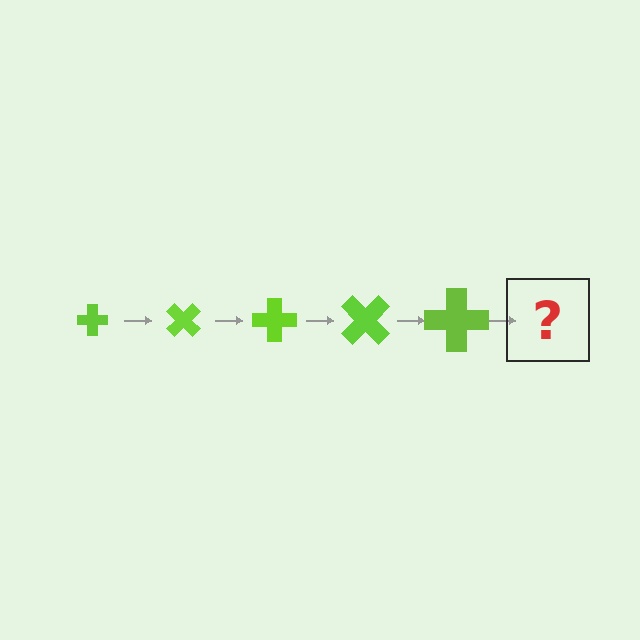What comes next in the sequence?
The next element should be a cross, larger than the previous one and rotated 225 degrees from the start.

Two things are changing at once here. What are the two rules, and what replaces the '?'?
The two rules are that the cross grows larger each step and it rotates 45 degrees each step. The '?' should be a cross, larger than the previous one and rotated 225 degrees from the start.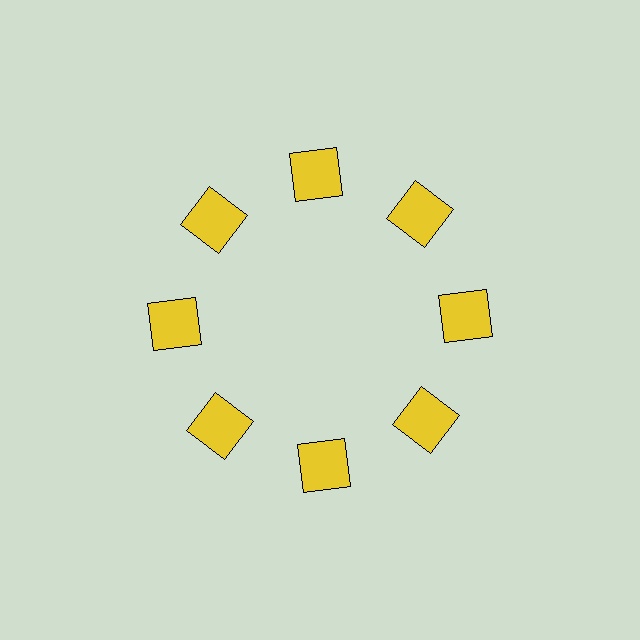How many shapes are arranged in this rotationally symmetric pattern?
There are 8 shapes, arranged in 8 groups of 1.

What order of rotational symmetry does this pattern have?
This pattern has 8-fold rotational symmetry.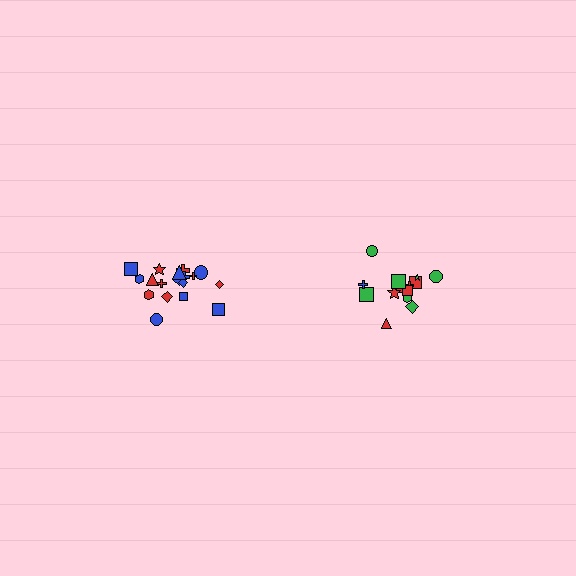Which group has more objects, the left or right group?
The left group.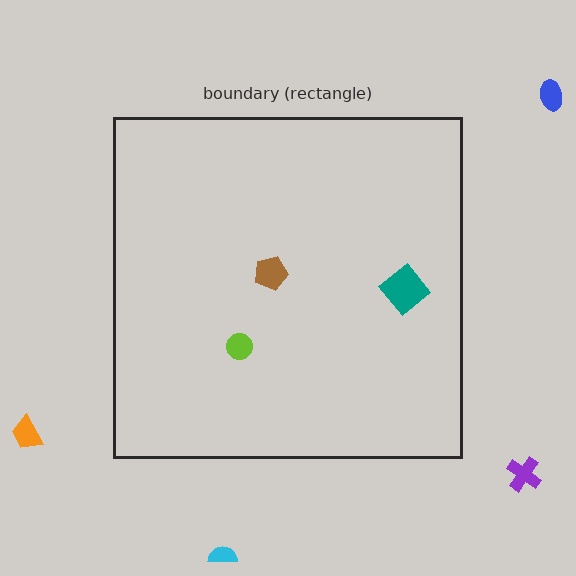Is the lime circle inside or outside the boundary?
Inside.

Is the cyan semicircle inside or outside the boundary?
Outside.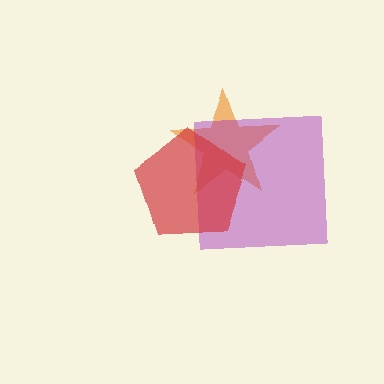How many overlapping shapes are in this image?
There are 3 overlapping shapes in the image.